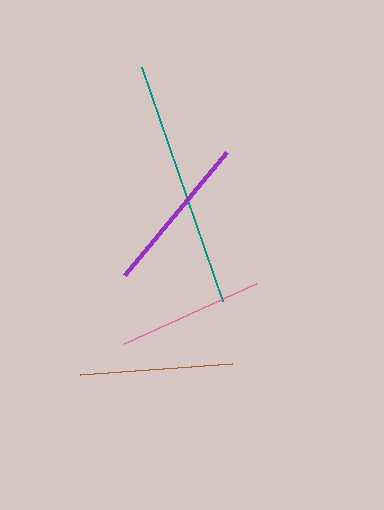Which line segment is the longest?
The teal line is the longest at approximately 248 pixels.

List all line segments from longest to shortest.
From longest to shortest: teal, purple, brown, pink.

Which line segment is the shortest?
The pink line is the shortest at approximately 145 pixels.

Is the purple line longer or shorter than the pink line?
The purple line is longer than the pink line.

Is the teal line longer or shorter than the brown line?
The teal line is longer than the brown line.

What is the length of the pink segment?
The pink segment is approximately 145 pixels long.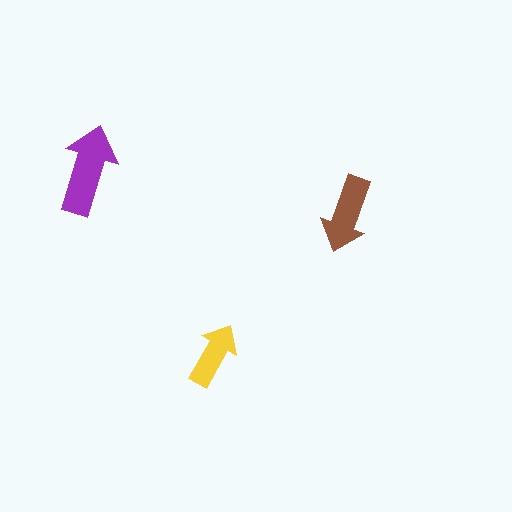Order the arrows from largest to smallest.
the purple one, the brown one, the yellow one.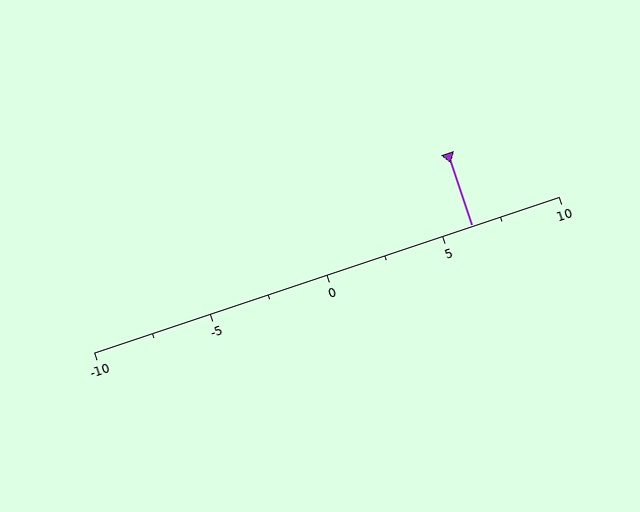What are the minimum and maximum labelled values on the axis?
The axis runs from -10 to 10.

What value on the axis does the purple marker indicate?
The marker indicates approximately 6.2.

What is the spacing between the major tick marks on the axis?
The major ticks are spaced 5 apart.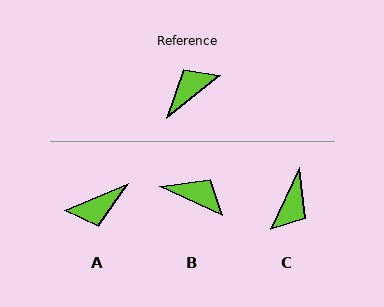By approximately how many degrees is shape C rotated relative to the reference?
Approximately 154 degrees clockwise.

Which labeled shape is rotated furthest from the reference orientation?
A, about 164 degrees away.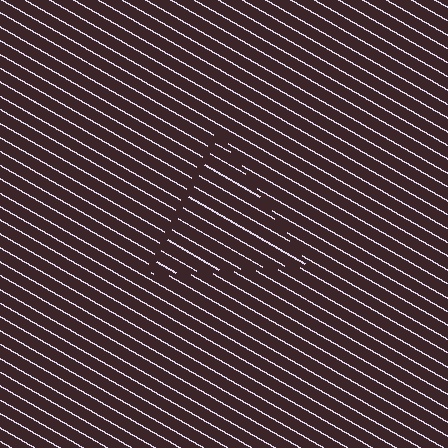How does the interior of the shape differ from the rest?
The interior of the shape contains the same grating, shifted by half a period — the contour is defined by the phase discontinuity where line-ends from the inner and outer gratings abut.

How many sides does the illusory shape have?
3 sides — the line-ends trace a triangle.